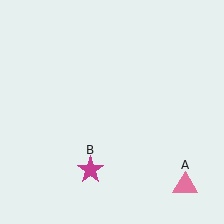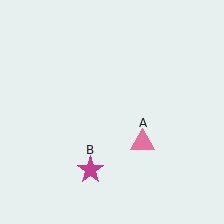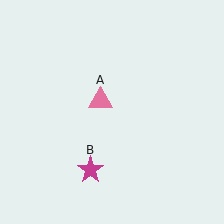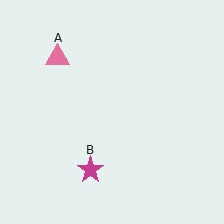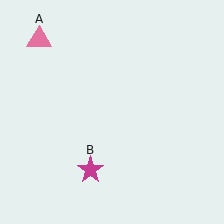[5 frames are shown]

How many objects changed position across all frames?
1 object changed position: pink triangle (object A).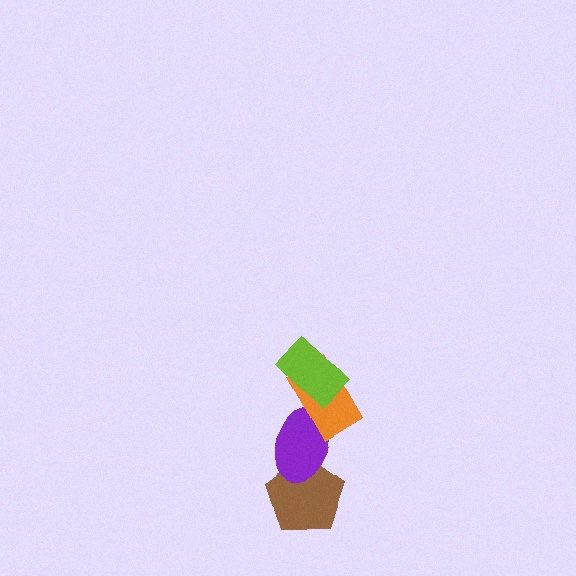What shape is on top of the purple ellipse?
The orange rectangle is on top of the purple ellipse.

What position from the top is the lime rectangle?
The lime rectangle is 1st from the top.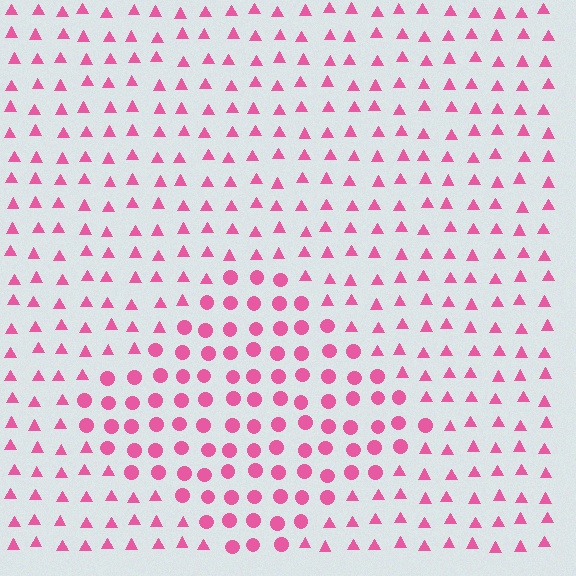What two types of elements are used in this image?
The image uses circles inside the diamond region and triangles outside it.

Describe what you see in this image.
The image is filled with small pink elements arranged in a uniform grid. A diamond-shaped region contains circles, while the surrounding area contains triangles. The boundary is defined purely by the change in element shape.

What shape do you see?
I see a diamond.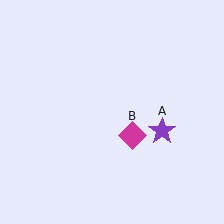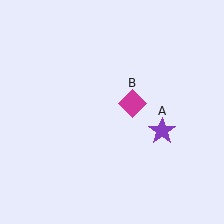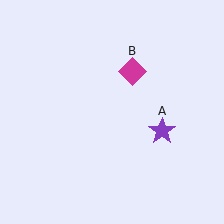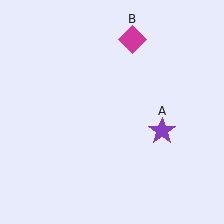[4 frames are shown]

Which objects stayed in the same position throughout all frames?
Purple star (object A) remained stationary.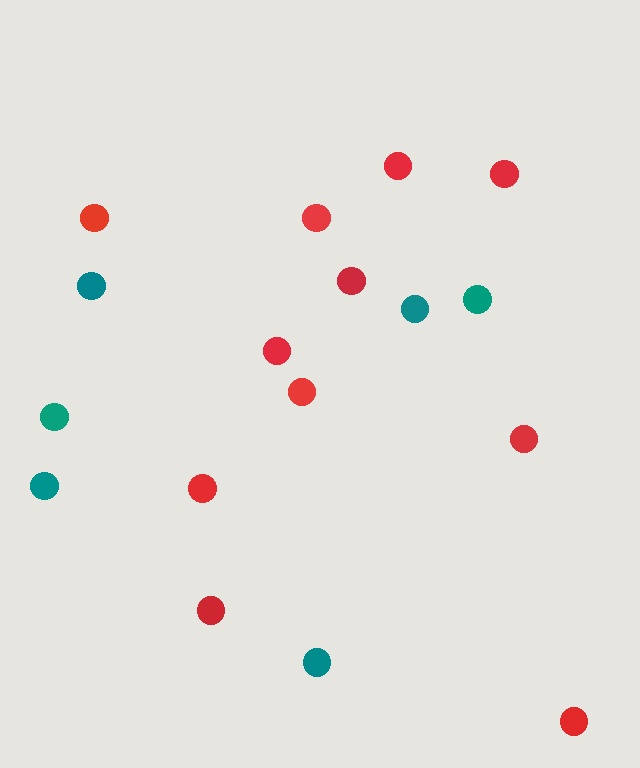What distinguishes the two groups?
There are 2 groups: one group of red circles (11) and one group of teal circles (6).